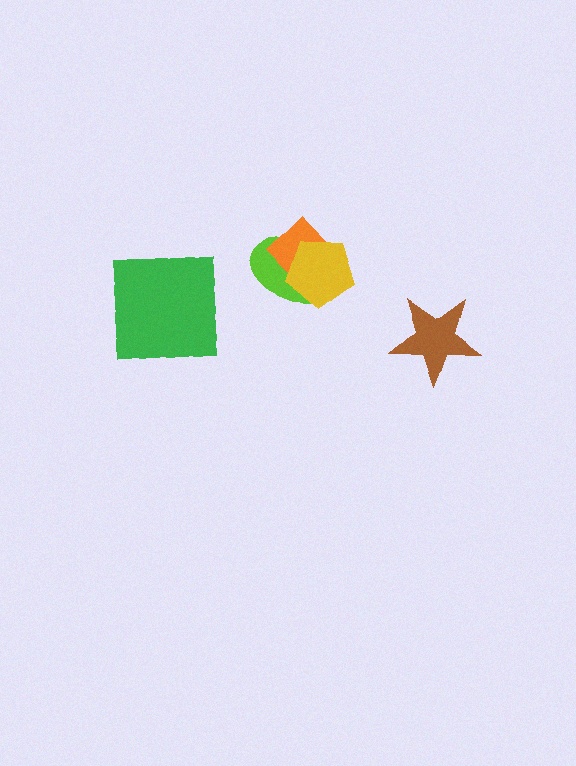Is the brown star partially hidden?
No, no other shape covers it.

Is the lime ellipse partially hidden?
Yes, it is partially covered by another shape.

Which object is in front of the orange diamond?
The yellow pentagon is in front of the orange diamond.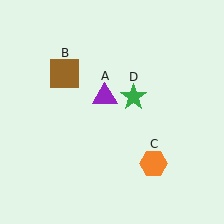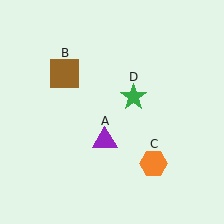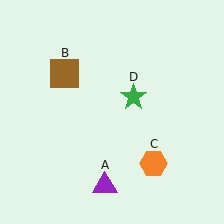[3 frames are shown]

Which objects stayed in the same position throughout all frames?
Brown square (object B) and orange hexagon (object C) and green star (object D) remained stationary.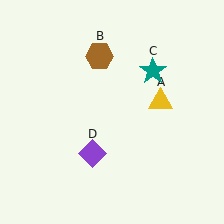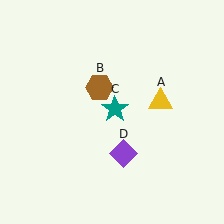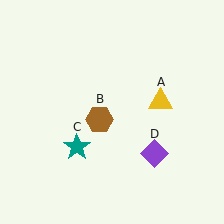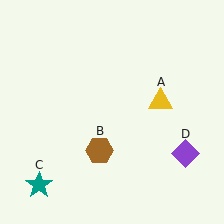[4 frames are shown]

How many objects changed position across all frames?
3 objects changed position: brown hexagon (object B), teal star (object C), purple diamond (object D).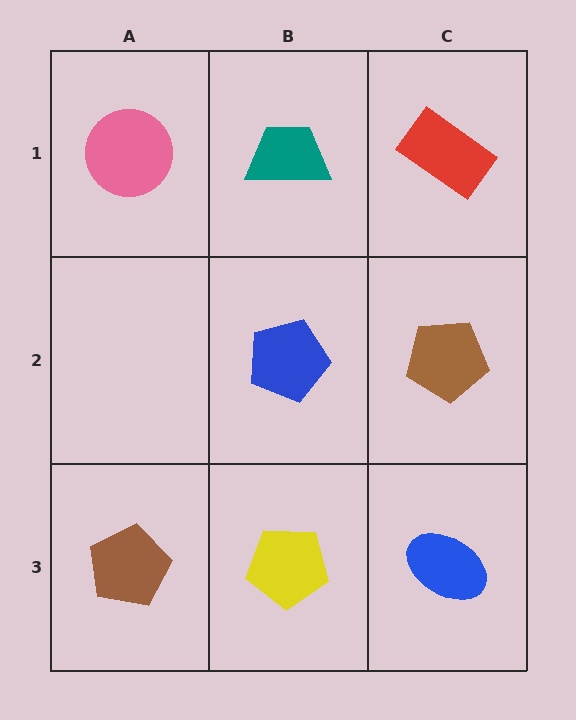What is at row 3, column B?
A yellow pentagon.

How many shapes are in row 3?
3 shapes.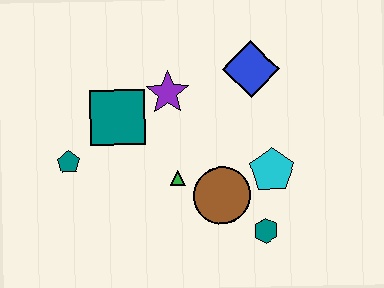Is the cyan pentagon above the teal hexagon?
Yes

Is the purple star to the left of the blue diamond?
Yes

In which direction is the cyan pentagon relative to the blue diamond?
The cyan pentagon is below the blue diamond.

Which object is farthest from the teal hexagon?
The teal pentagon is farthest from the teal hexagon.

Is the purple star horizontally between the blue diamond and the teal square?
Yes